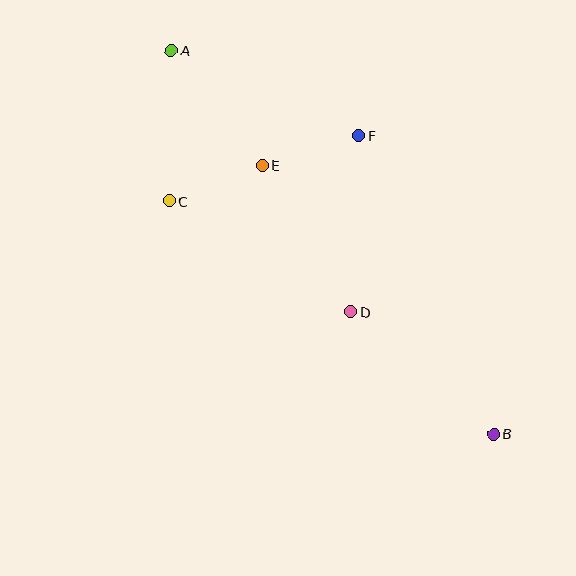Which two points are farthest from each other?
Points A and B are farthest from each other.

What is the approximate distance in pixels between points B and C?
The distance between B and C is approximately 400 pixels.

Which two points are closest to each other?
Points C and E are closest to each other.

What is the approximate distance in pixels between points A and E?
The distance between A and E is approximately 147 pixels.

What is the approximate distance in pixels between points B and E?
The distance between B and E is approximately 355 pixels.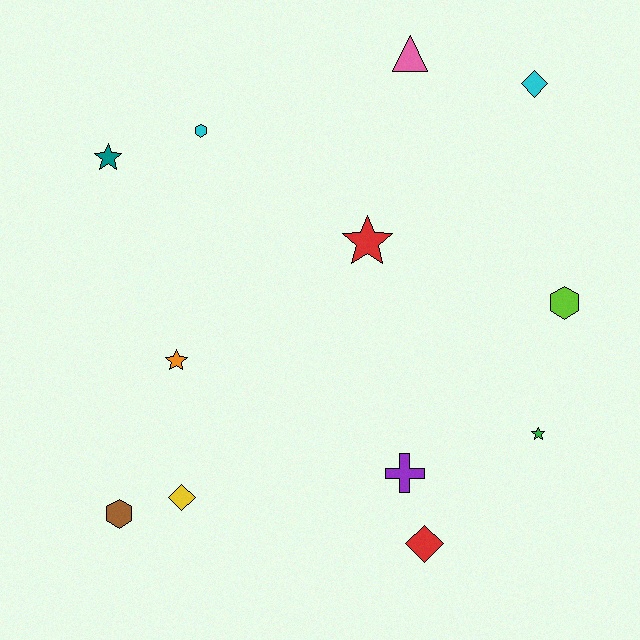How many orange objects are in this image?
There is 1 orange object.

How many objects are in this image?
There are 12 objects.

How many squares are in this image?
There are no squares.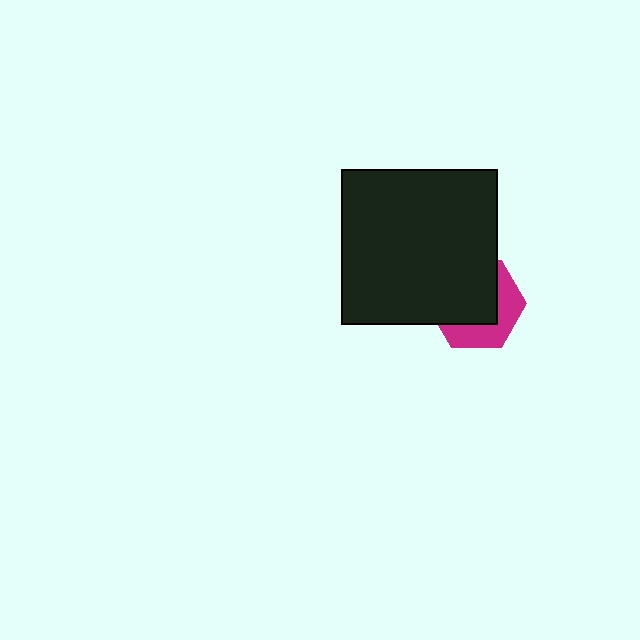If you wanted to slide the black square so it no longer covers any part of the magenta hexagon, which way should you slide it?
Slide it toward the upper-left — that is the most direct way to separate the two shapes.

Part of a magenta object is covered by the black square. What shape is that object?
It is a hexagon.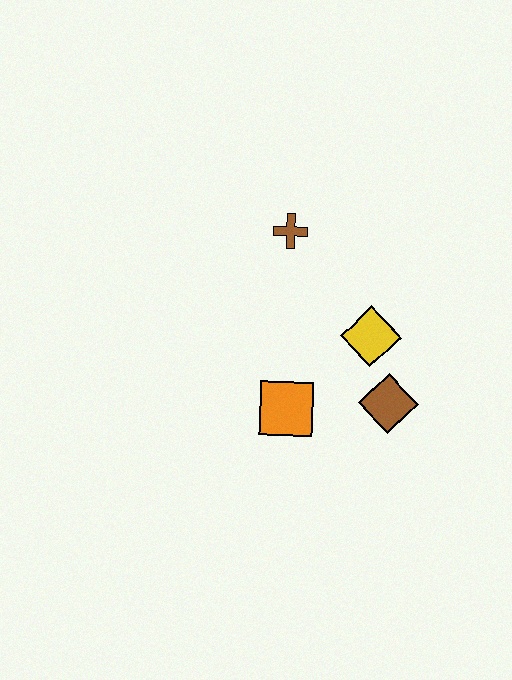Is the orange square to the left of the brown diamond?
Yes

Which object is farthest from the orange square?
The brown cross is farthest from the orange square.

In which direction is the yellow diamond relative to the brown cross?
The yellow diamond is below the brown cross.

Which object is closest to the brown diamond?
The yellow diamond is closest to the brown diamond.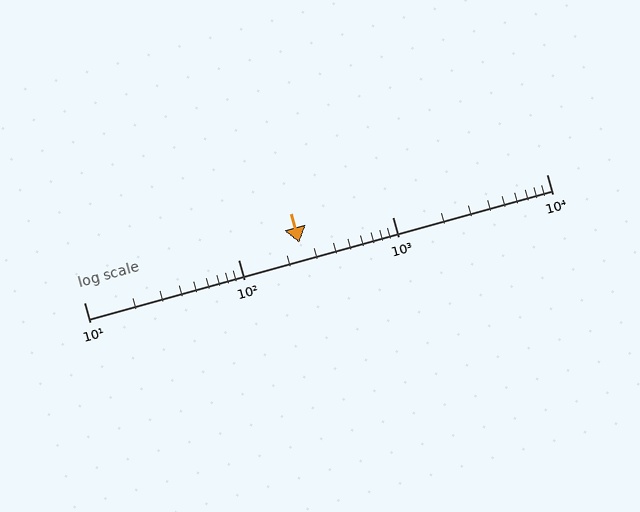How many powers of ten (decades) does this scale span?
The scale spans 3 decades, from 10 to 10000.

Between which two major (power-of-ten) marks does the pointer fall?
The pointer is between 100 and 1000.